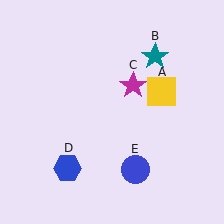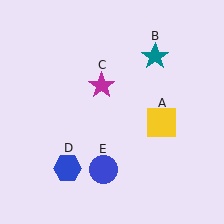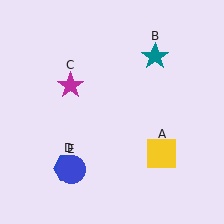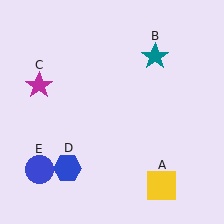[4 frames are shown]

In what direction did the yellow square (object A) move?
The yellow square (object A) moved down.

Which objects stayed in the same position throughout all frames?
Teal star (object B) and blue hexagon (object D) remained stationary.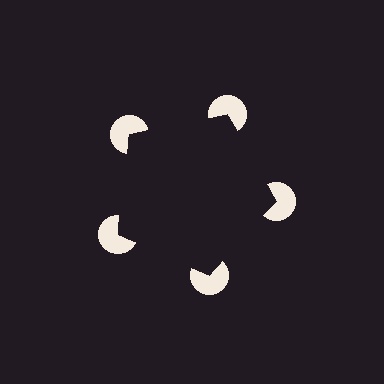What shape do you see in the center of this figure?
An illusory pentagon — its edges are inferred from the aligned wedge cuts in the pac-man discs, not physically drawn.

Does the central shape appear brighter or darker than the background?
It typically appears slightly darker than the background, even though no actual brightness change is drawn.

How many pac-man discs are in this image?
There are 5 — one at each vertex of the illusory pentagon.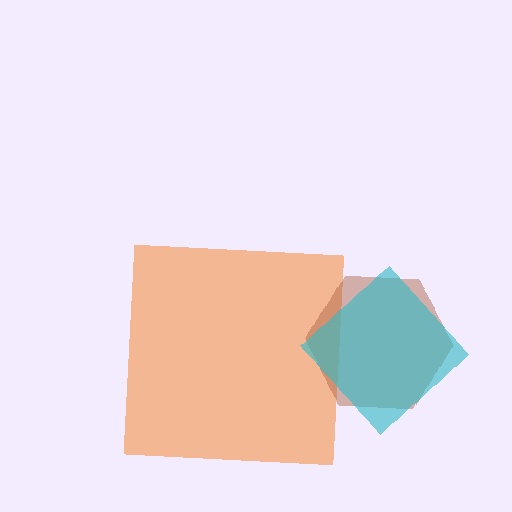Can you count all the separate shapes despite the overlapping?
Yes, there are 3 separate shapes.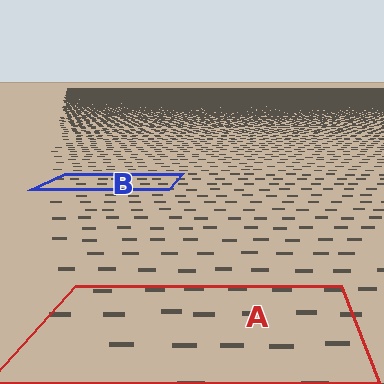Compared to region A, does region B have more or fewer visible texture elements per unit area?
Region B has more texture elements per unit area — they are packed more densely because it is farther away.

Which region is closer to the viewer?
Region A is closer. The texture elements there are larger and more spread out.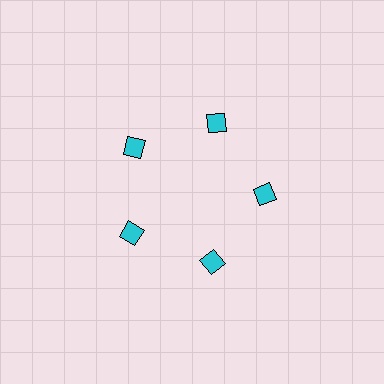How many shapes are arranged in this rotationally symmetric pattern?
There are 5 shapes, arranged in 5 groups of 1.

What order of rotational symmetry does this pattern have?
This pattern has 5-fold rotational symmetry.